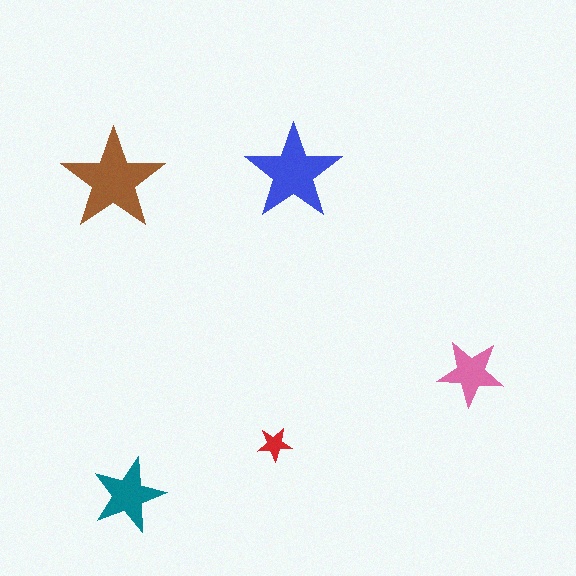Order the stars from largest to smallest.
the brown one, the blue one, the teal one, the pink one, the red one.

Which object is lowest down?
The teal star is bottommost.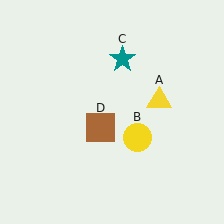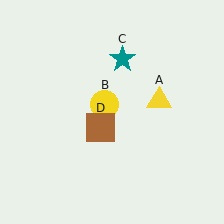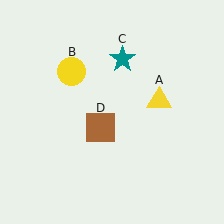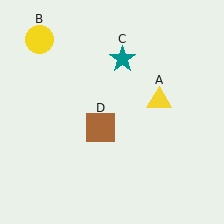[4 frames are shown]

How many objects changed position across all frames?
1 object changed position: yellow circle (object B).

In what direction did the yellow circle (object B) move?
The yellow circle (object B) moved up and to the left.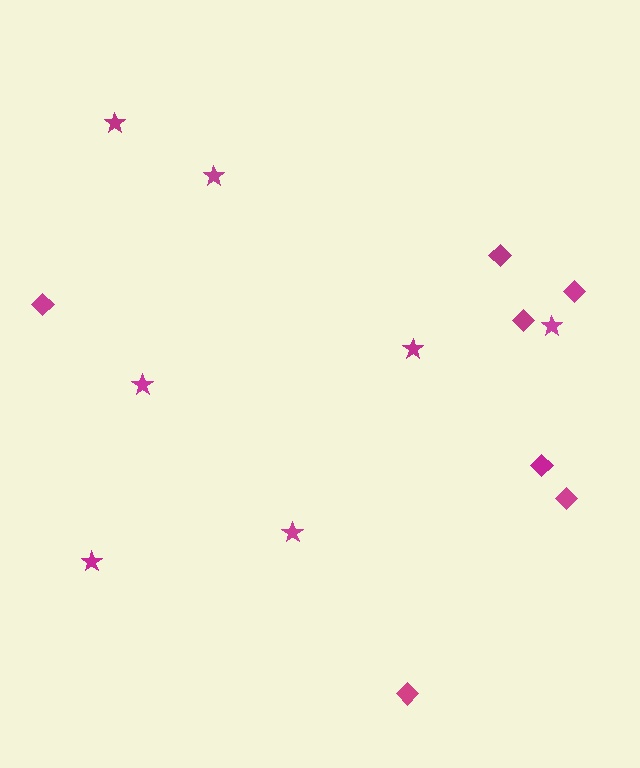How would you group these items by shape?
There are 2 groups: one group of diamonds (7) and one group of stars (7).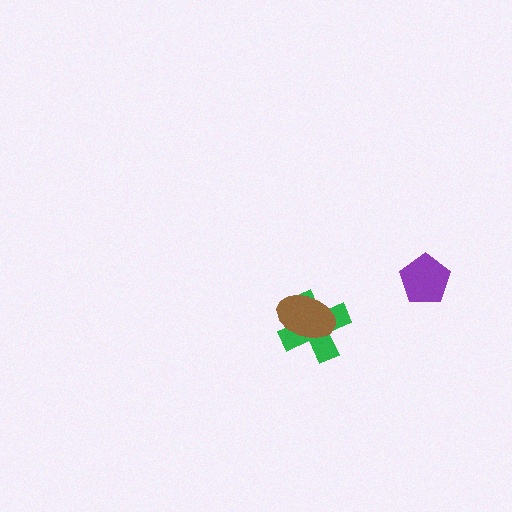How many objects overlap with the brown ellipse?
1 object overlaps with the brown ellipse.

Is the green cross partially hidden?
Yes, it is partially covered by another shape.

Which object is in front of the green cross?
The brown ellipse is in front of the green cross.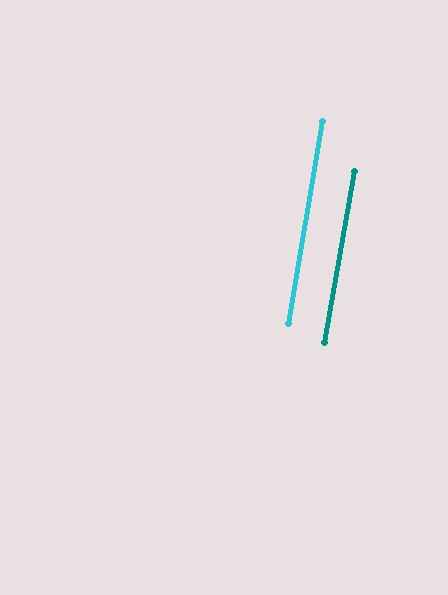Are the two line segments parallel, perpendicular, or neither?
Parallel — their directions differ by only 0.3°.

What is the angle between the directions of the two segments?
Approximately 0 degrees.